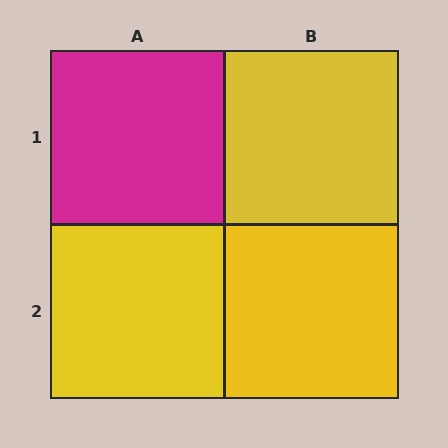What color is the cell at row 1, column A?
Magenta.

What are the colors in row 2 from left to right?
Yellow, yellow.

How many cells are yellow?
3 cells are yellow.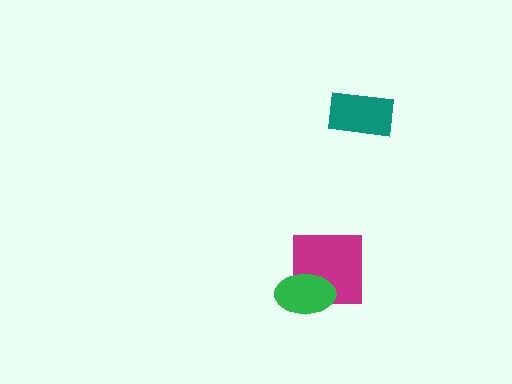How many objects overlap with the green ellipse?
1 object overlaps with the green ellipse.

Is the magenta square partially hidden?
Yes, it is partially covered by another shape.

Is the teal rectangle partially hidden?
No, no other shape covers it.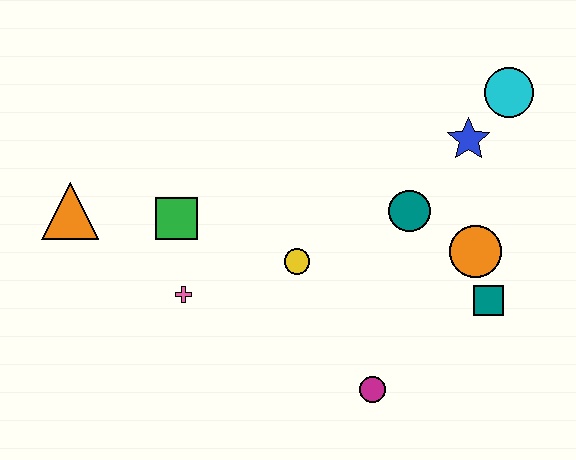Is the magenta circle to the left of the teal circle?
Yes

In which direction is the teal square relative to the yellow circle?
The teal square is to the right of the yellow circle.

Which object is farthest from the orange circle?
The orange triangle is farthest from the orange circle.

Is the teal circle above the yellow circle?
Yes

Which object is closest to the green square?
The pink cross is closest to the green square.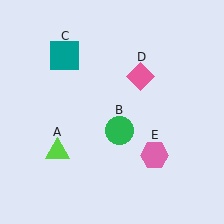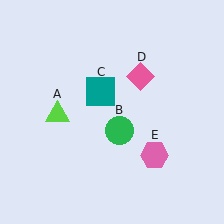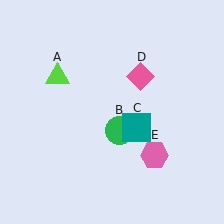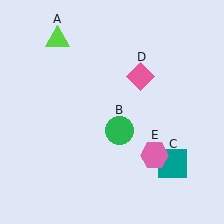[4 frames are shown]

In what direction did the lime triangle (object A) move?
The lime triangle (object A) moved up.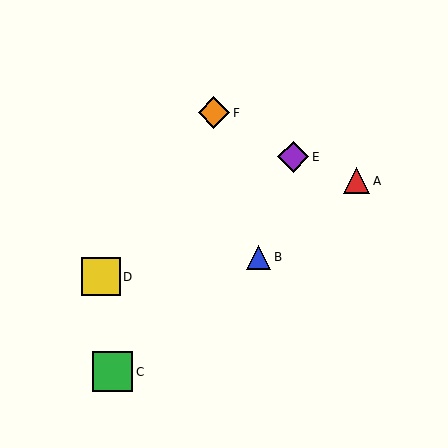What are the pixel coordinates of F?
Object F is at (214, 113).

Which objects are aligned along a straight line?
Objects A, B, C are aligned along a straight line.